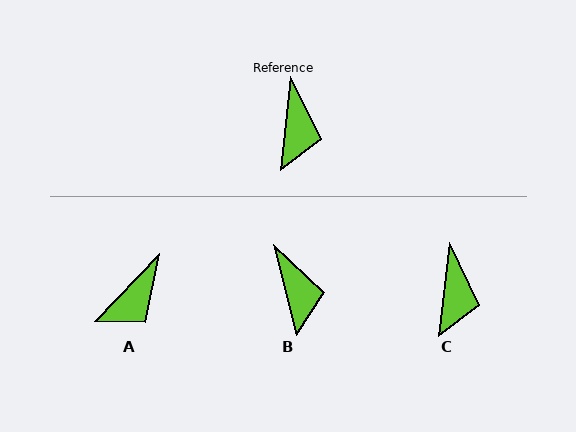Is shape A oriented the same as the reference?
No, it is off by about 37 degrees.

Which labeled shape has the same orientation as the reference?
C.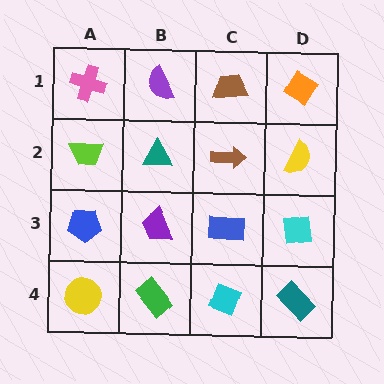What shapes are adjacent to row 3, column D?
A yellow semicircle (row 2, column D), a teal rectangle (row 4, column D), a blue rectangle (row 3, column C).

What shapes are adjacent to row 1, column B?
A teal triangle (row 2, column B), a pink cross (row 1, column A), a brown trapezoid (row 1, column C).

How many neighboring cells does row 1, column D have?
2.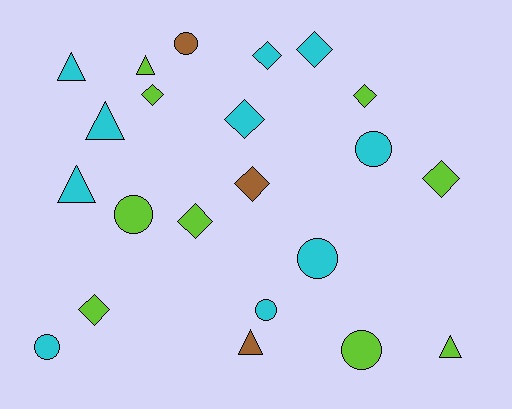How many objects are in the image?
There are 22 objects.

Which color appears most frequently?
Cyan, with 10 objects.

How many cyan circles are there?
There are 4 cyan circles.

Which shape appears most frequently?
Diamond, with 9 objects.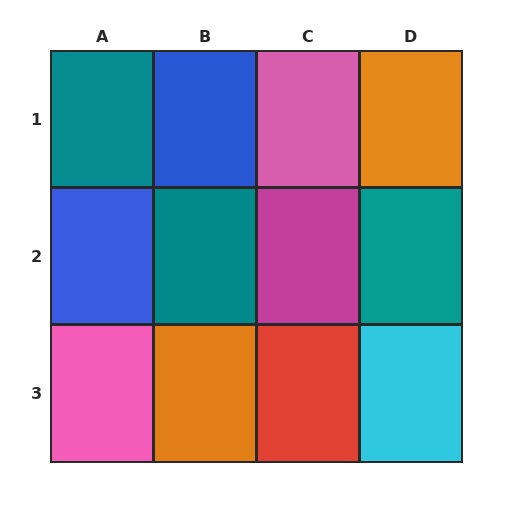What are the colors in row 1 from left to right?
Teal, blue, pink, orange.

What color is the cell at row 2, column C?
Magenta.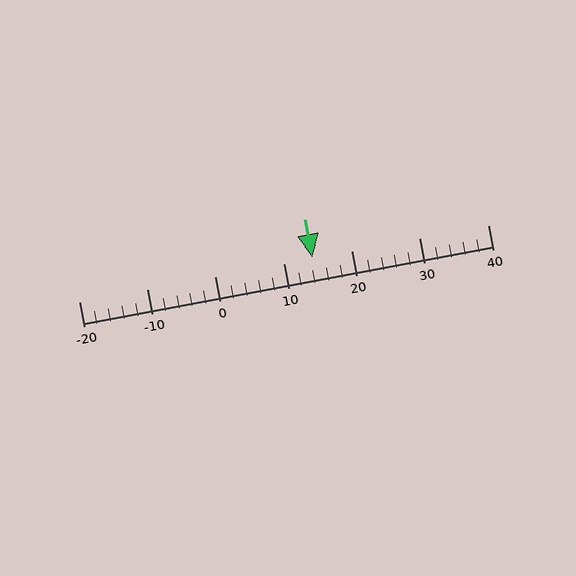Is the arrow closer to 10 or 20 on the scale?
The arrow is closer to 10.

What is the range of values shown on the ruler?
The ruler shows values from -20 to 40.